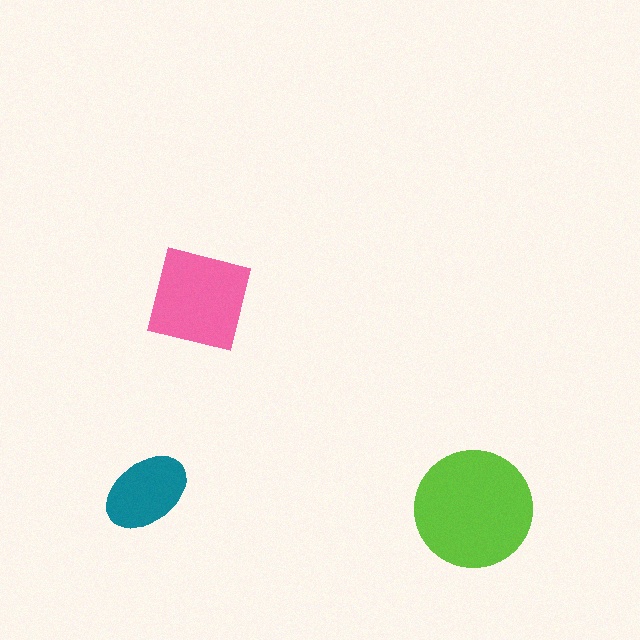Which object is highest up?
The pink square is topmost.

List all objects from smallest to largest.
The teal ellipse, the pink square, the lime circle.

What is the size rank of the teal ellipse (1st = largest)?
3rd.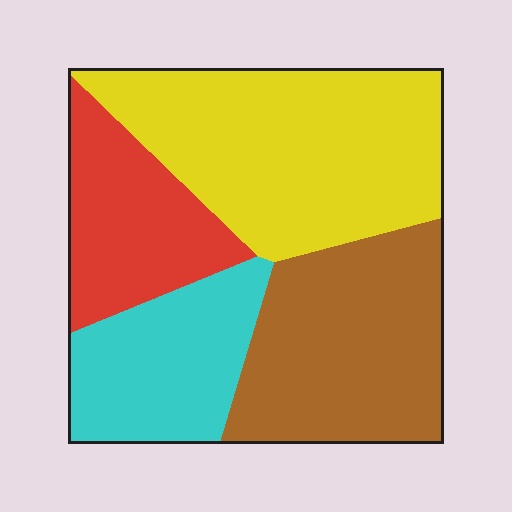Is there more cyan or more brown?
Brown.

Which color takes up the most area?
Yellow, at roughly 35%.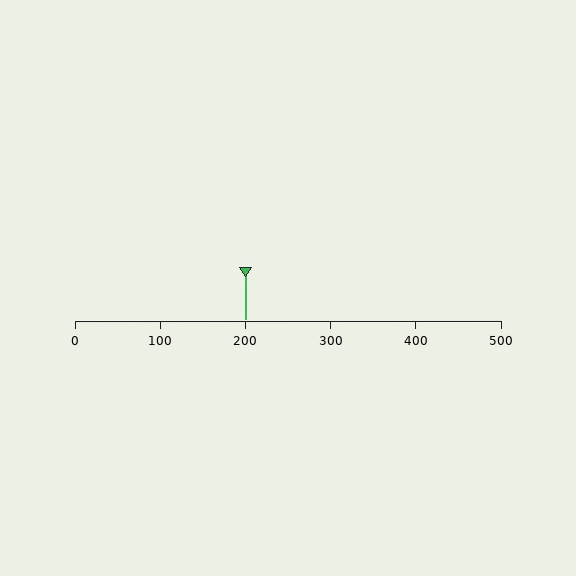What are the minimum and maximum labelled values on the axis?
The axis runs from 0 to 500.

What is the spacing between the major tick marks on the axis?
The major ticks are spaced 100 apart.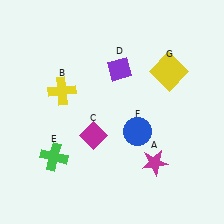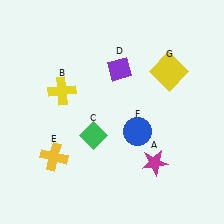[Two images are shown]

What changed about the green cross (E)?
In Image 1, E is green. In Image 2, it changed to yellow.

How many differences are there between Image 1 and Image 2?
There are 2 differences between the two images.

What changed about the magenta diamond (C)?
In Image 1, C is magenta. In Image 2, it changed to green.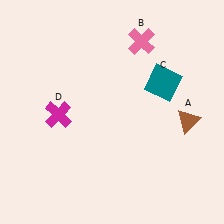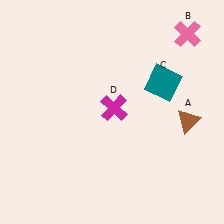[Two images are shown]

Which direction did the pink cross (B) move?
The pink cross (B) moved right.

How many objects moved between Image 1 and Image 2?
2 objects moved between the two images.